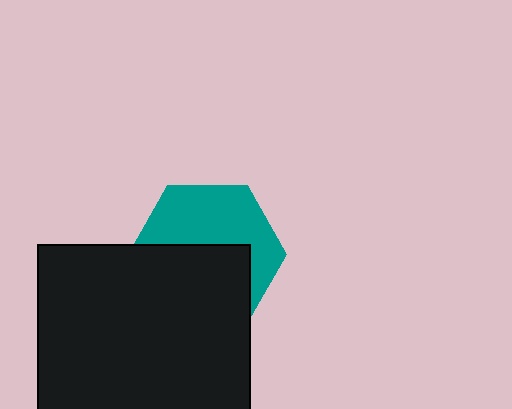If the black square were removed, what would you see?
You would see the complete teal hexagon.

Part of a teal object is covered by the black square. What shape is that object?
It is a hexagon.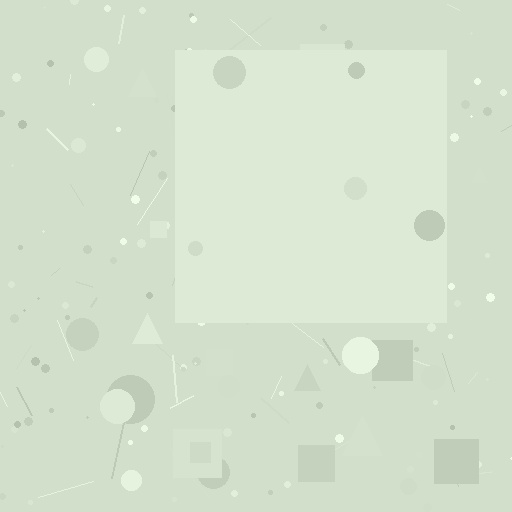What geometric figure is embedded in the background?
A square is embedded in the background.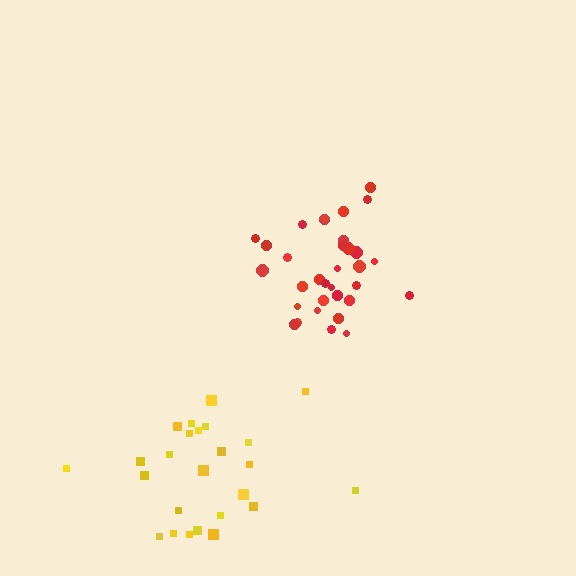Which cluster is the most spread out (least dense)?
Yellow.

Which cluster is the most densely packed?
Red.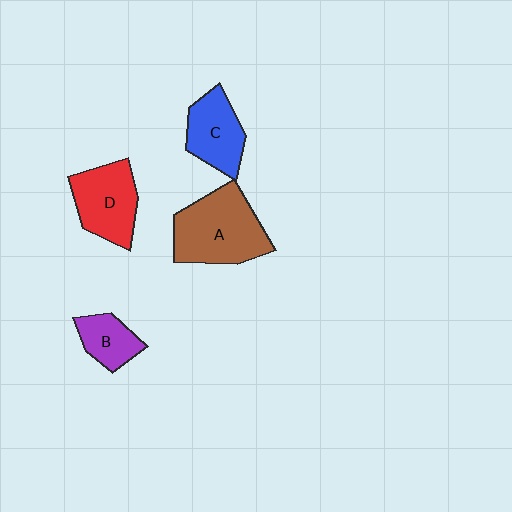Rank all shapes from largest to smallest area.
From largest to smallest: A (brown), D (red), C (blue), B (purple).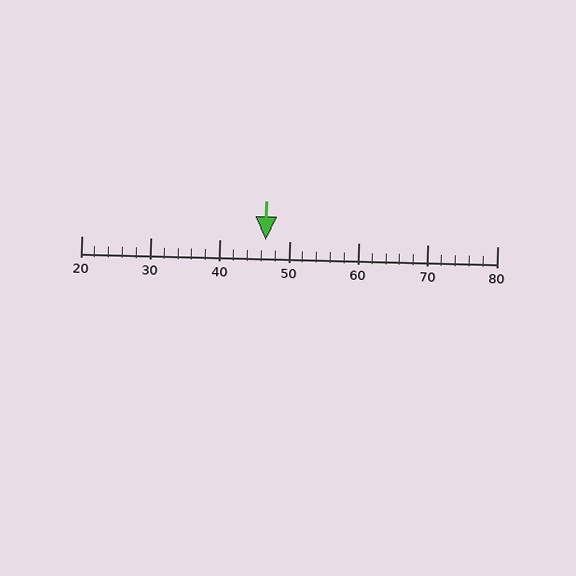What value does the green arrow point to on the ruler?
The green arrow points to approximately 47.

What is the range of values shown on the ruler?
The ruler shows values from 20 to 80.